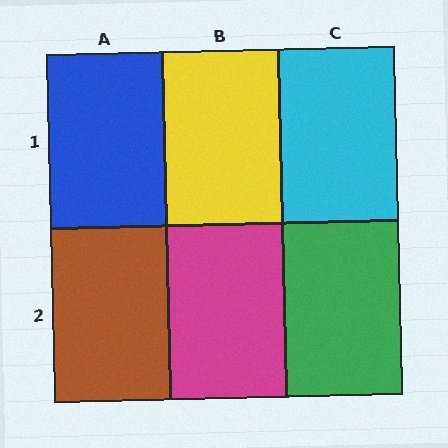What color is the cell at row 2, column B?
Magenta.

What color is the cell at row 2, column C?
Green.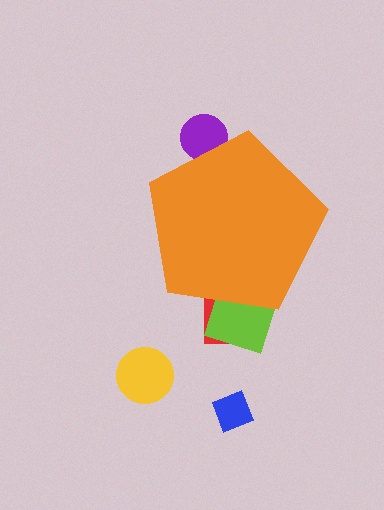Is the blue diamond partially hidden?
No, the blue diamond is fully visible.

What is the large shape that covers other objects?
An orange pentagon.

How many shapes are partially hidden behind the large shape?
3 shapes are partially hidden.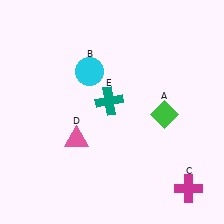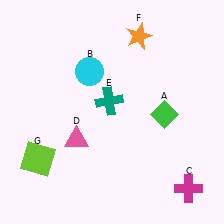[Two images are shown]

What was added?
An orange star (F), a lime square (G) were added in Image 2.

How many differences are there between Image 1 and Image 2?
There are 2 differences between the two images.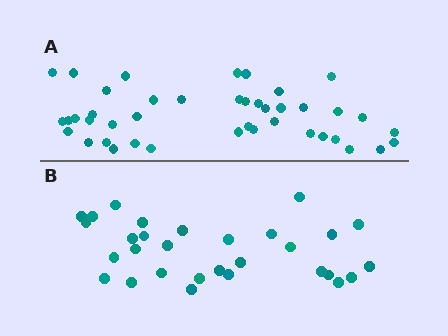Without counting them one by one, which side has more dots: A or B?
Region A (the top region) has more dots.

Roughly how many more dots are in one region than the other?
Region A has roughly 12 or so more dots than region B.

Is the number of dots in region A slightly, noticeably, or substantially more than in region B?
Region A has noticeably more, but not dramatically so. The ratio is roughly 1.4 to 1.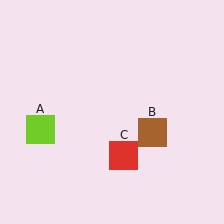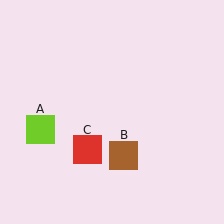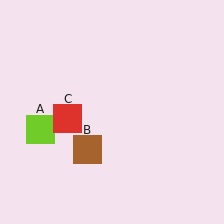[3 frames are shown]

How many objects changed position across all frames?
2 objects changed position: brown square (object B), red square (object C).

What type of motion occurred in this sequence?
The brown square (object B), red square (object C) rotated clockwise around the center of the scene.